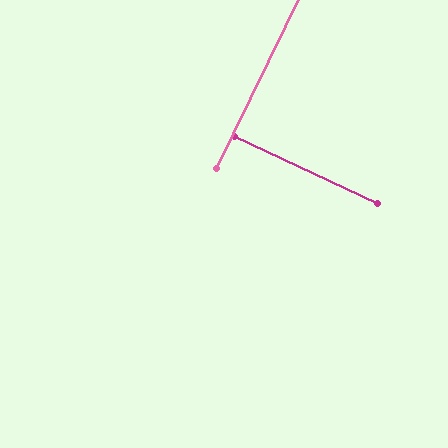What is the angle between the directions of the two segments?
Approximately 89 degrees.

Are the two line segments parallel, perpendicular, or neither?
Perpendicular — they meet at approximately 89°.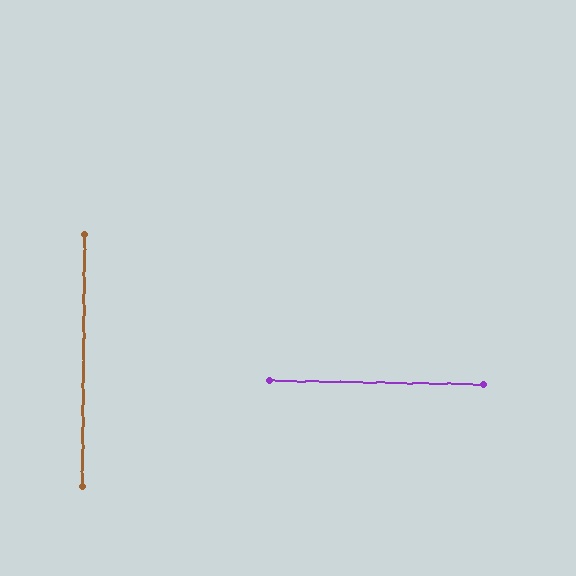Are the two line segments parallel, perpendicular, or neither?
Perpendicular — they meet at approximately 90°.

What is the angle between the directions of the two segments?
Approximately 90 degrees.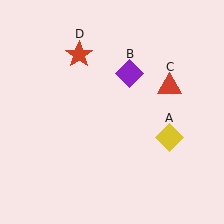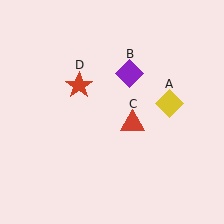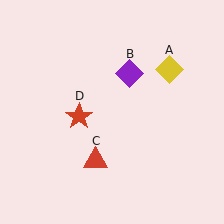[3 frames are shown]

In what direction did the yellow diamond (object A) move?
The yellow diamond (object A) moved up.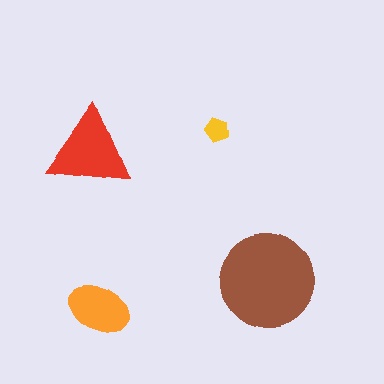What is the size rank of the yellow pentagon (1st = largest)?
4th.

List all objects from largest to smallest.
The brown circle, the red triangle, the orange ellipse, the yellow pentagon.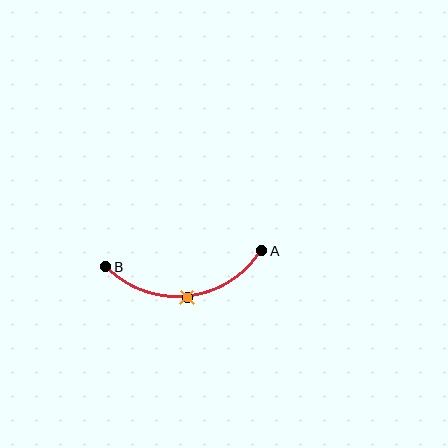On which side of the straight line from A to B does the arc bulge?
The arc bulges below the straight line connecting A and B.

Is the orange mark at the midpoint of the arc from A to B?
Yes. The orange mark lies on the arc at equal arc-length from both A and B — it is the arc midpoint.